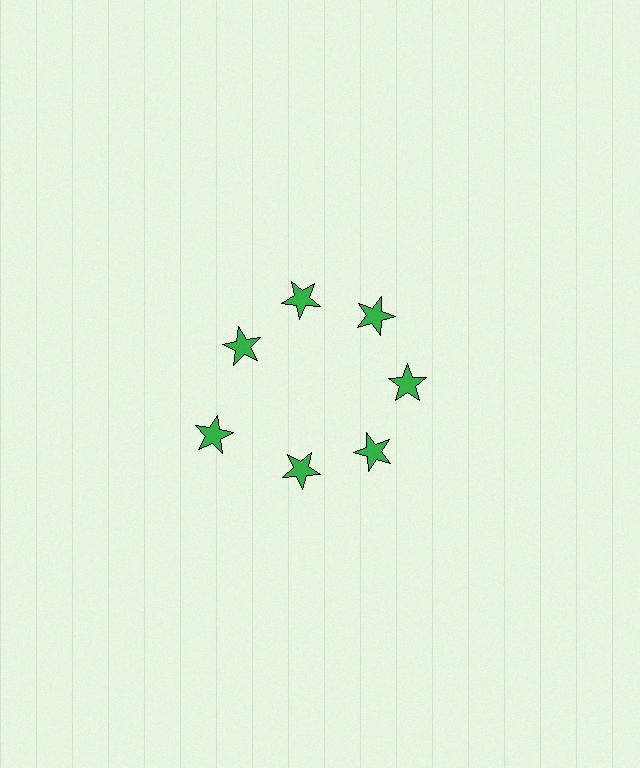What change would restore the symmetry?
The symmetry would be restored by moving it inward, back onto the ring so that all 7 stars sit at equal angles and equal distance from the center.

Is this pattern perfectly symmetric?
No. The 7 green stars are arranged in a ring, but one element near the 8 o'clock position is pushed outward from the center, breaking the 7-fold rotational symmetry.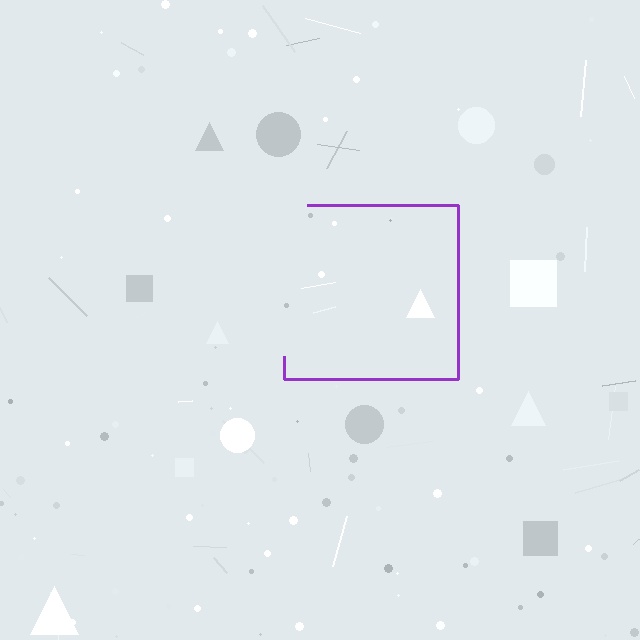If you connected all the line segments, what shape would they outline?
They would outline a square.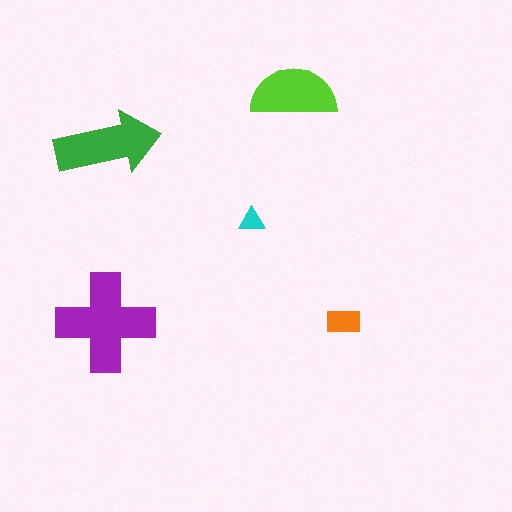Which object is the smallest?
The cyan triangle.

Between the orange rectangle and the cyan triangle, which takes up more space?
The orange rectangle.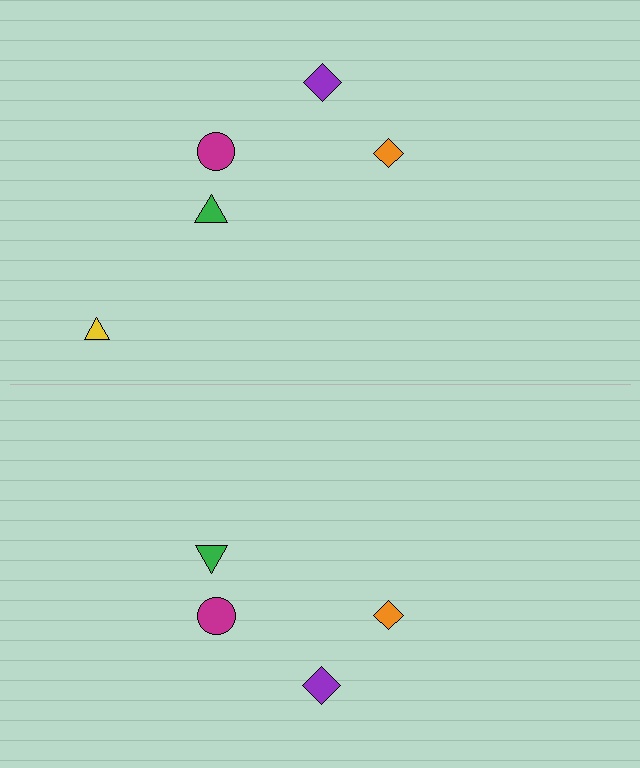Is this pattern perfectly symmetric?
No, the pattern is not perfectly symmetric. A yellow triangle is missing from the bottom side.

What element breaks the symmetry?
A yellow triangle is missing from the bottom side.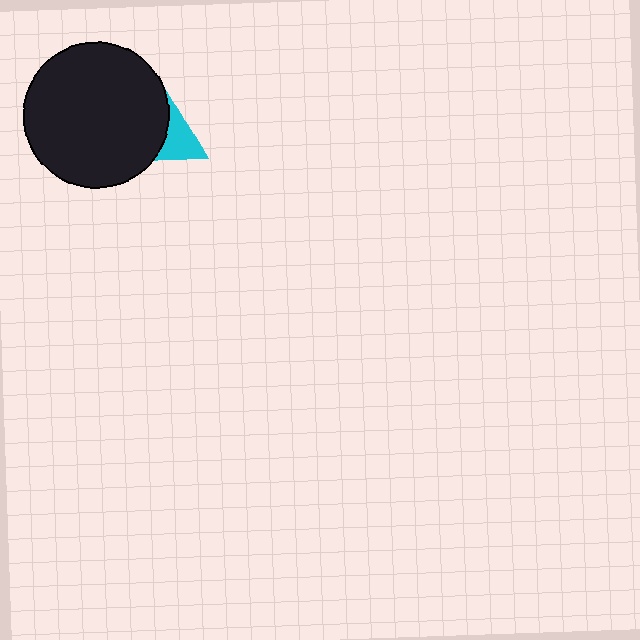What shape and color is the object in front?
The object in front is a black circle.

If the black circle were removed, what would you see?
You would see the complete cyan triangle.